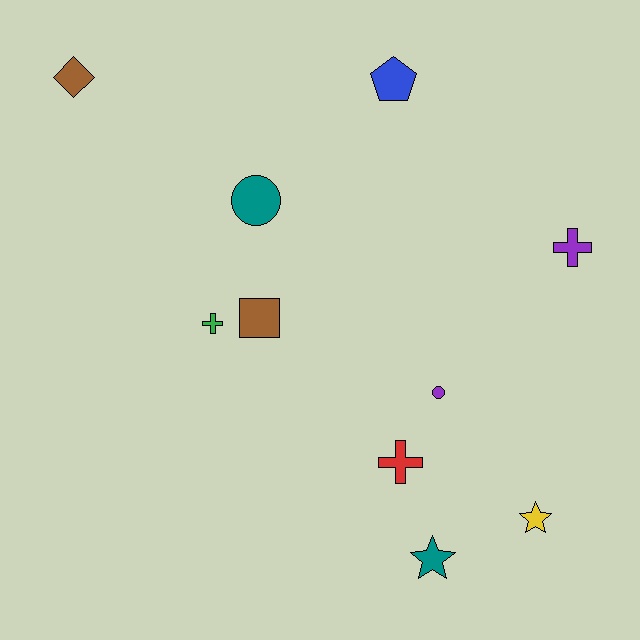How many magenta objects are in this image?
There are no magenta objects.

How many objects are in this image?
There are 10 objects.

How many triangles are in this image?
There are no triangles.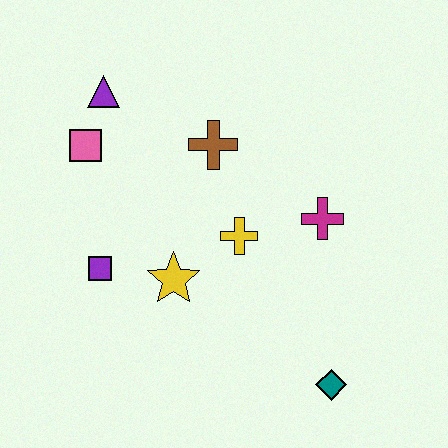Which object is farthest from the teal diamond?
The purple triangle is farthest from the teal diamond.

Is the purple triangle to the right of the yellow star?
No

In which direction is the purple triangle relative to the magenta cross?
The purple triangle is to the left of the magenta cross.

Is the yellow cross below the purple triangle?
Yes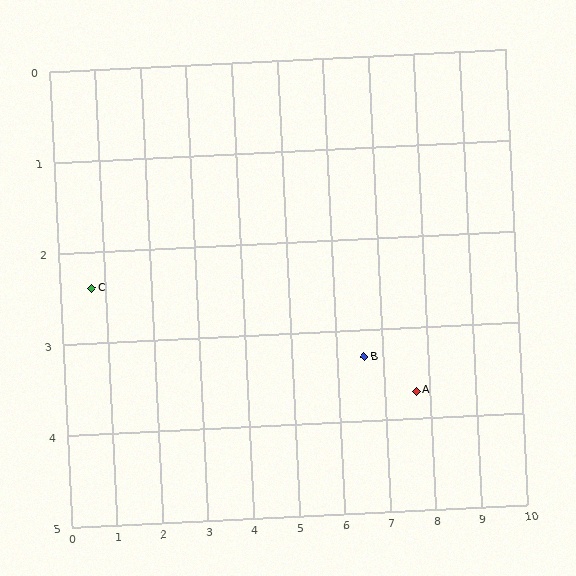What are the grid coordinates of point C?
Point C is at approximately (0.7, 2.4).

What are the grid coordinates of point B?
Point B is at approximately (6.6, 3.3).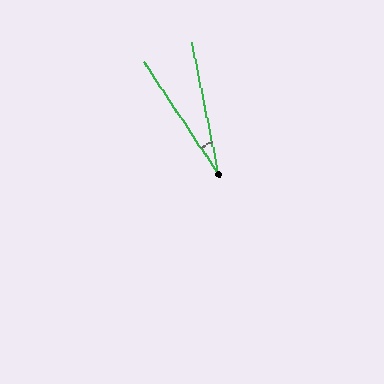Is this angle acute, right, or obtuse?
It is acute.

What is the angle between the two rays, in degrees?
Approximately 22 degrees.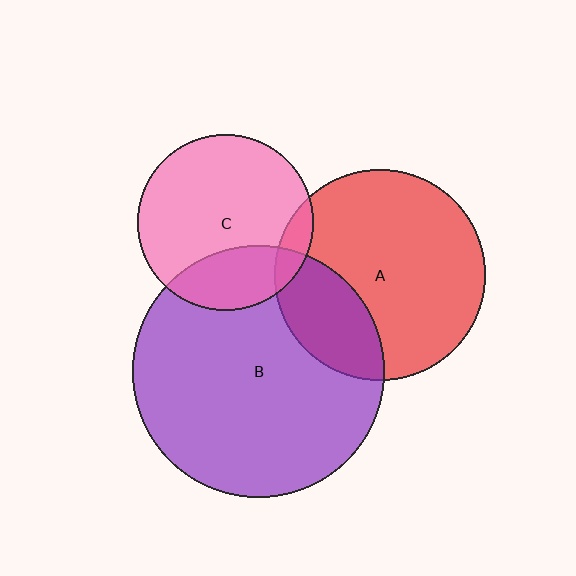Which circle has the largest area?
Circle B (purple).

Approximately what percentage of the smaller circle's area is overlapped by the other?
Approximately 10%.